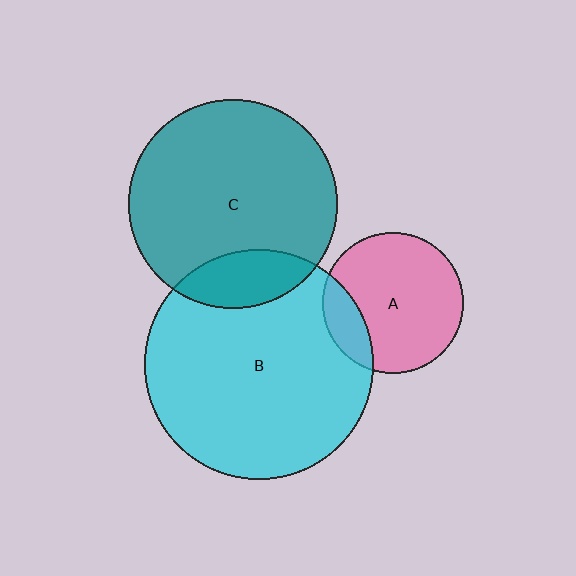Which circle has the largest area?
Circle B (cyan).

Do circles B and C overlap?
Yes.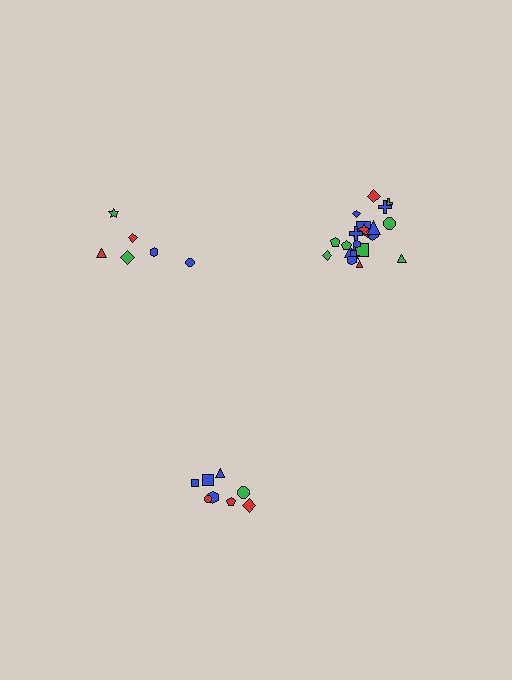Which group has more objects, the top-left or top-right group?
The top-right group.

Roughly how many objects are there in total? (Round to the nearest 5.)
Roughly 40 objects in total.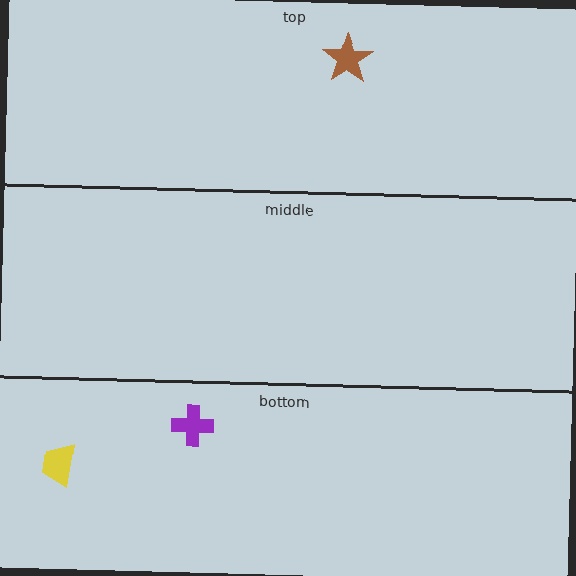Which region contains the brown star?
The top region.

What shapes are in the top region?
The brown star.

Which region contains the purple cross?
The bottom region.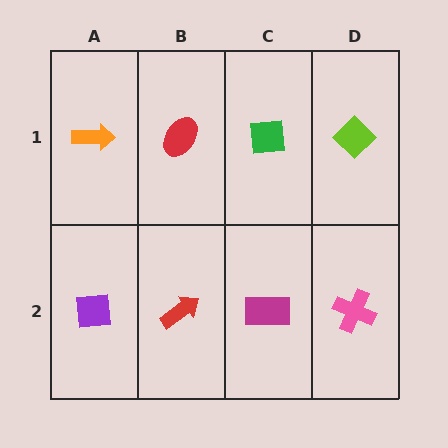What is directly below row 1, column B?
A red arrow.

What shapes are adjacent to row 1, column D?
A pink cross (row 2, column D), a green square (row 1, column C).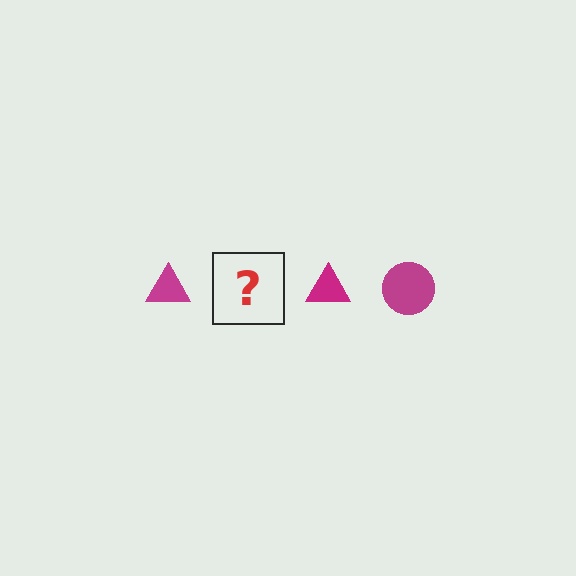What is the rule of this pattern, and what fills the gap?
The rule is that the pattern cycles through triangle, circle shapes in magenta. The gap should be filled with a magenta circle.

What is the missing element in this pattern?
The missing element is a magenta circle.